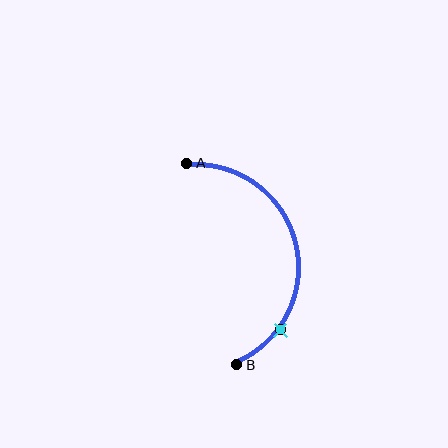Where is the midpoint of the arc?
The arc midpoint is the point on the curve farthest from the straight line joining A and B. It sits to the right of that line.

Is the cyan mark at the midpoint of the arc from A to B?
No. The cyan mark lies on the arc but is closer to endpoint B. The arc midpoint would be at the point on the curve equidistant along the arc from both A and B.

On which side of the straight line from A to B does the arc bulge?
The arc bulges to the right of the straight line connecting A and B.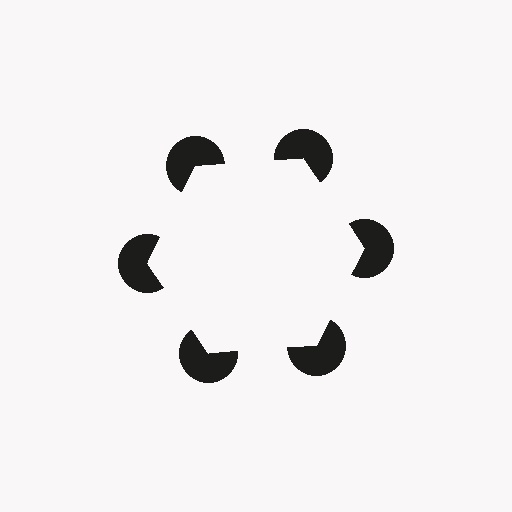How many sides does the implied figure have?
6 sides.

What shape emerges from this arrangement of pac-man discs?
An illusory hexagon — its edges are inferred from the aligned wedge cuts in the pac-man discs, not physically drawn.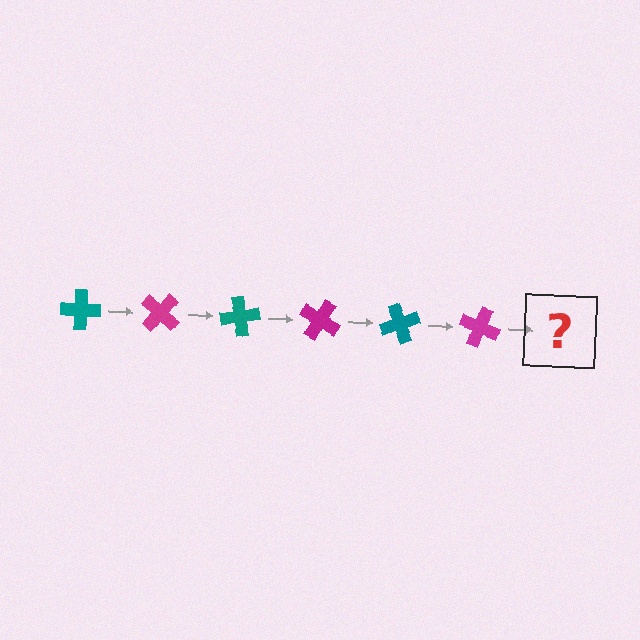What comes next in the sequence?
The next element should be a teal cross, rotated 240 degrees from the start.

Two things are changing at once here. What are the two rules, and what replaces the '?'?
The two rules are that it rotates 40 degrees each step and the color cycles through teal and magenta. The '?' should be a teal cross, rotated 240 degrees from the start.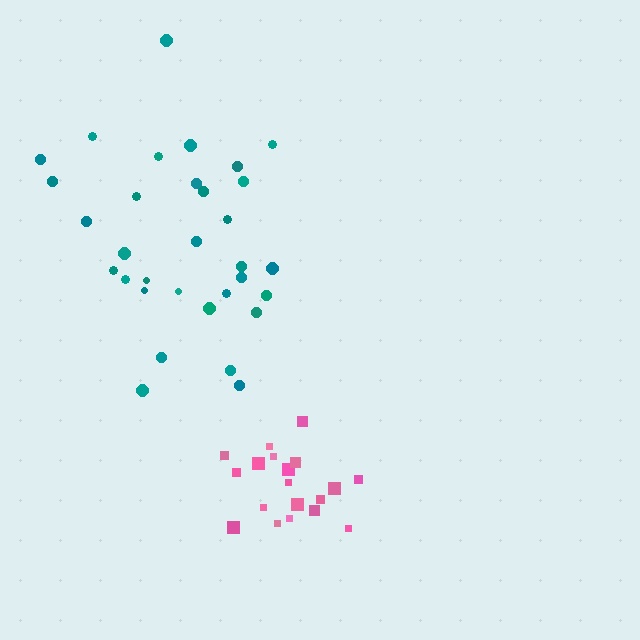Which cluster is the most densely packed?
Pink.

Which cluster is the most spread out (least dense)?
Teal.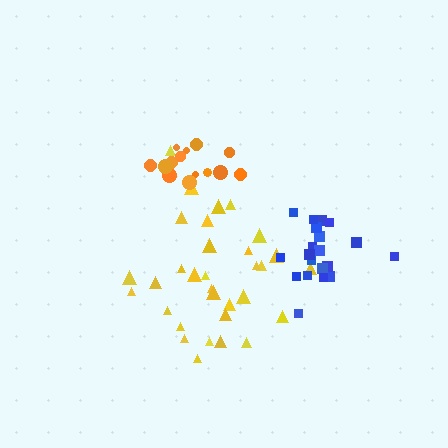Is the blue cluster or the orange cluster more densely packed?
Orange.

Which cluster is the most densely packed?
Orange.